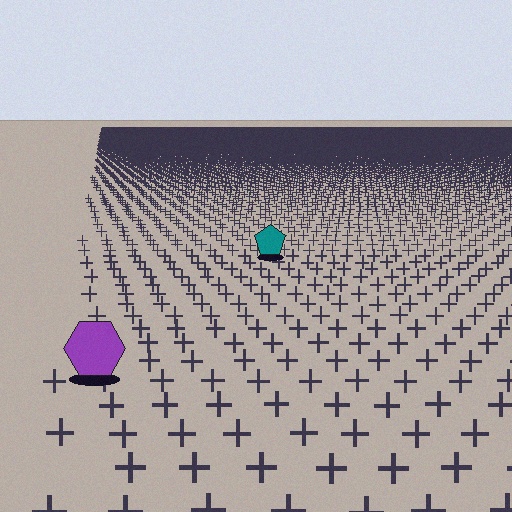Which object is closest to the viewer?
The purple hexagon is closest. The texture marks near it are larger and more spread out.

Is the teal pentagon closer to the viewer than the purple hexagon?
No. The purple hexagon is closer — you can tell from the texture gradient: the ground texture is coarser near it.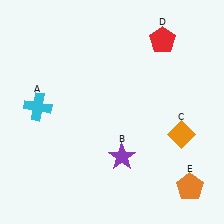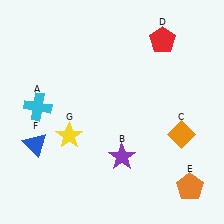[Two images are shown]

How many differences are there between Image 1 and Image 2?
There are 2 differences between the two images.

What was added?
A blue triangle (F), a yellow star (G) were added in Image 2.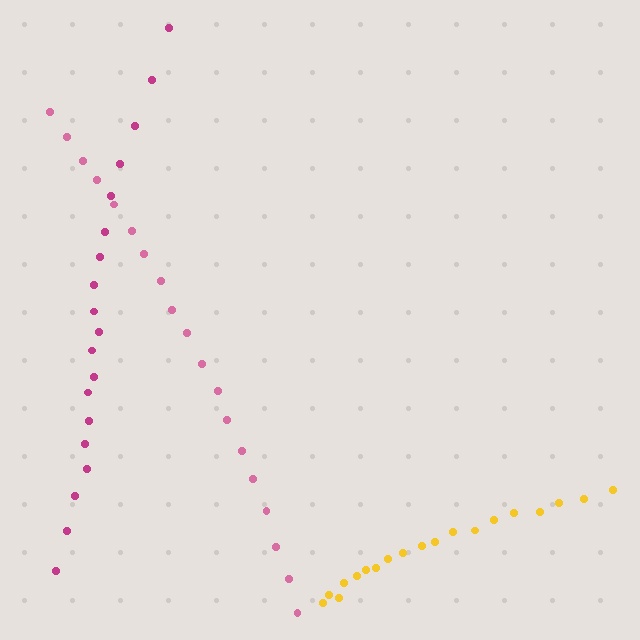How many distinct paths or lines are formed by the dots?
There are 3 distinct paths.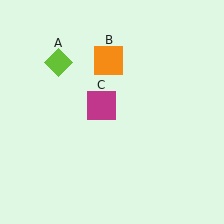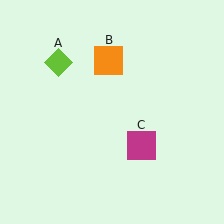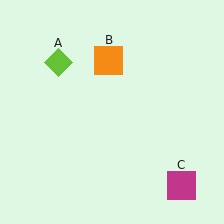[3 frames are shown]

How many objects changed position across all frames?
1 object changed position: magenta square (object C).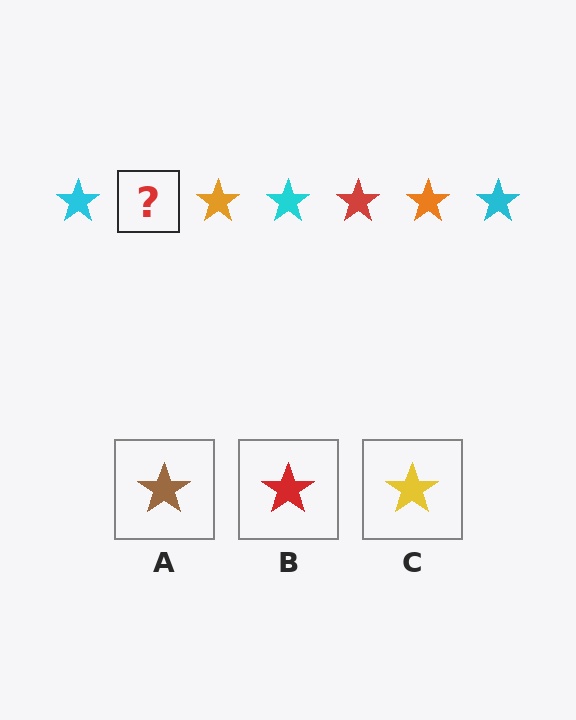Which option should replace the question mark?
Option B.